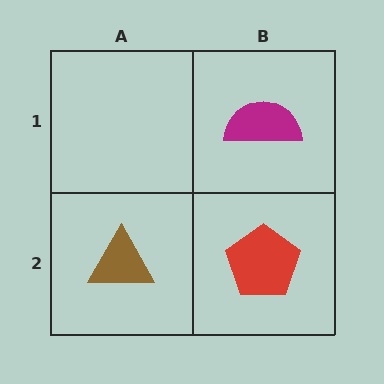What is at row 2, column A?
A brown triangle.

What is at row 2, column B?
A red pentagon.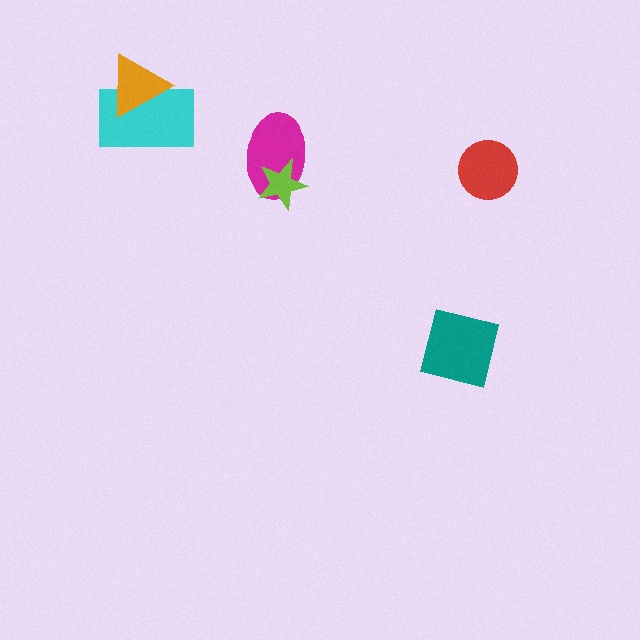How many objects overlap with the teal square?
0 objects overlap with the teal square.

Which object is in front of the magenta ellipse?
The lime star is in front of the magenta ellipse.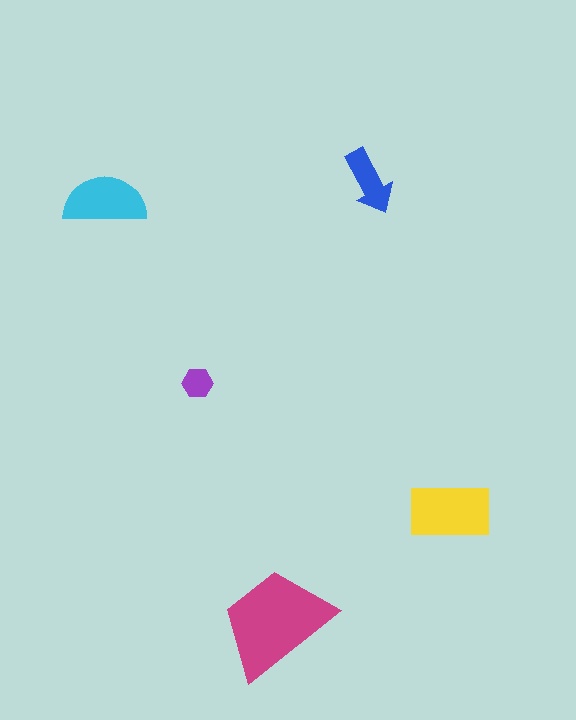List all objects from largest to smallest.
The magenta trapezoid, the yellow rectangle, the cyan semicircle, the blue arrow, the purple hexagon.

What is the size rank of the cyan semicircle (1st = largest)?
3rd.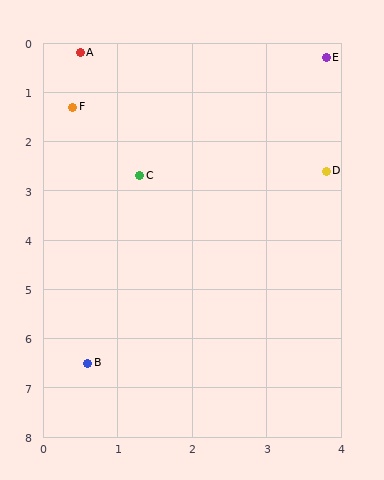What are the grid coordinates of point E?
Point E is at approximately (3.8, 0.3).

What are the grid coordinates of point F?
Point F is at approximately (0.4, 1.3).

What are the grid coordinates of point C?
Point C is at approximately (1.3, 2.7).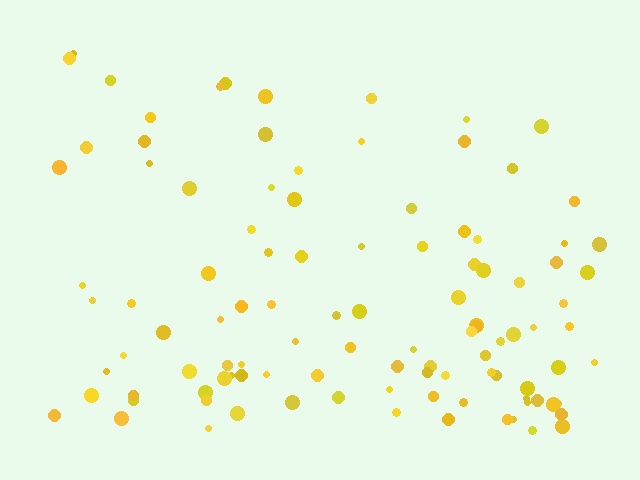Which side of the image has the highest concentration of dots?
The bottom.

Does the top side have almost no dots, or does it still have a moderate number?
Still a moderate number, just noticeably fewer than the bottom.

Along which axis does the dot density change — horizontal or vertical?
Vertical.